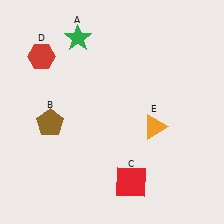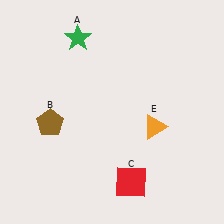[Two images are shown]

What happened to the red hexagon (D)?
The red hexagon (D) was removed in Image 2. It was in the top-left area of Image 1.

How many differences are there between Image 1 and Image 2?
There is 1 difference between the two images.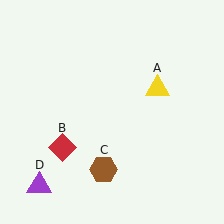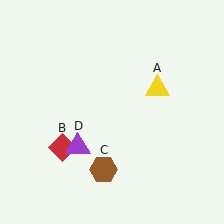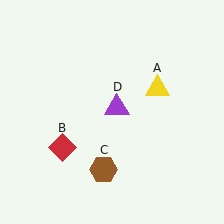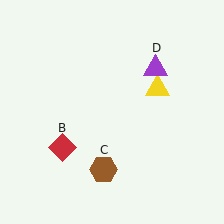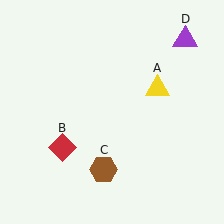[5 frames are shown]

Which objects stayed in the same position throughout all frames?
Yellow triangle (object A) and red diamond (object B) and brown hexagon (object C) remained stationary.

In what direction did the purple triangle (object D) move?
The purple triangle (object D) moved up and to the right.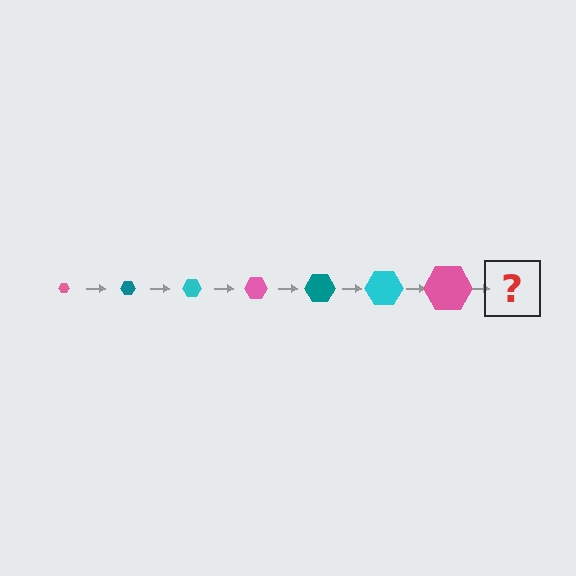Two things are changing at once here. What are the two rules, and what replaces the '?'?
The two rules are that the hexagon grows larger each step and the color cycles through pink, teal, and cyan. The '?' should be a teal hexagon, larger than the previous one.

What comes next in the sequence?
The next element should be a teal hexagon, larger than the previous one.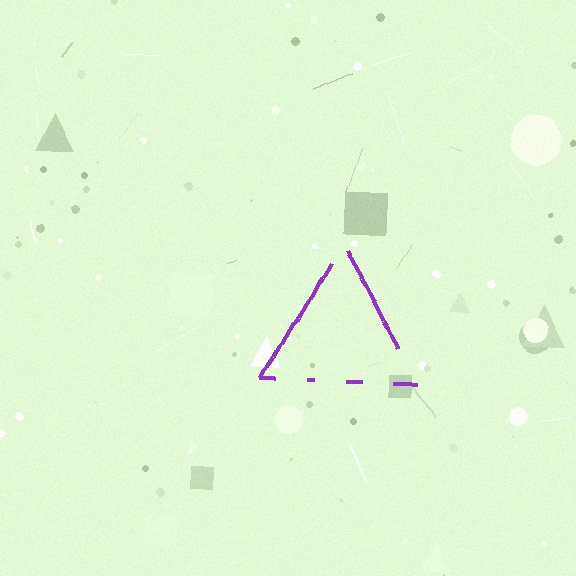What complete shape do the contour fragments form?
The contour fragments form a triangle.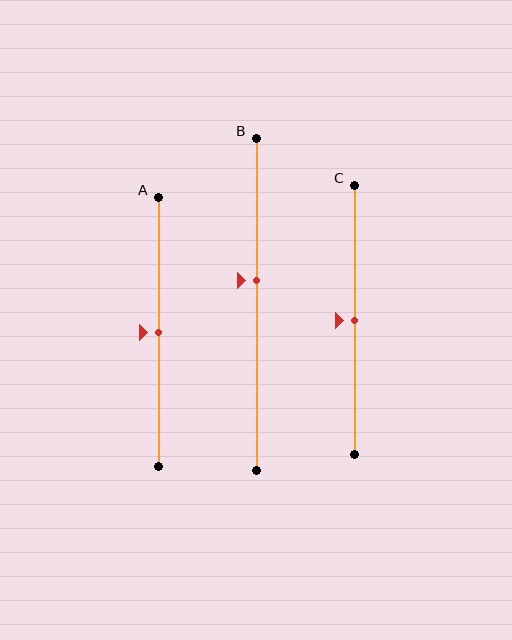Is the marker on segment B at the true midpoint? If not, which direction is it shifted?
No, the marker on segment B is shifted upward by about 7% of the segment length.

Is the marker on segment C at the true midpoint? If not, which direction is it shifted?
Yes, the marker on segment C is at the true midpoint.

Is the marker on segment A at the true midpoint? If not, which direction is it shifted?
Yes, the marker on segment A is at the true midpoint.